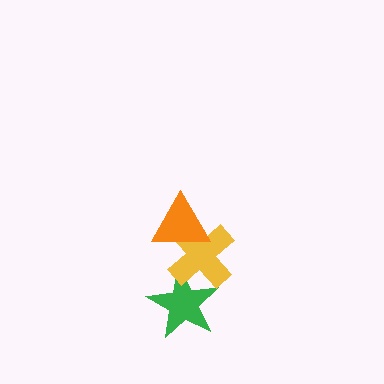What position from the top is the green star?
The green star is 3rd from the top.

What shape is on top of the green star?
The yellow cross is on top of the green star.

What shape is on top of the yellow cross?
The orange triangle is on top of the yellow cross.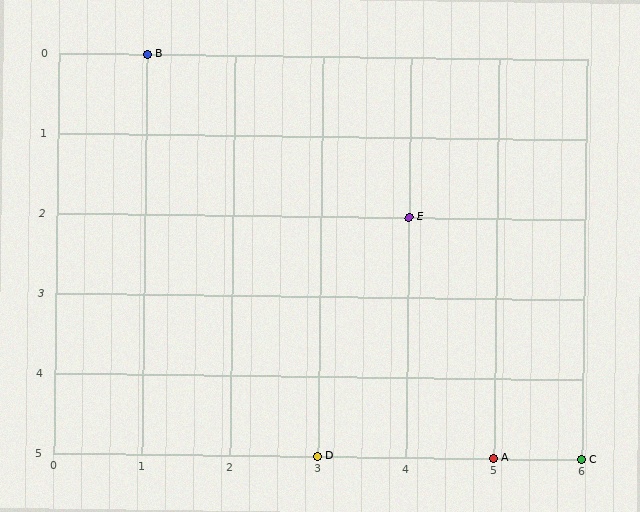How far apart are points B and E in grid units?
Points B and E are 3 columns and 2 rows apart (about 3.6 grid units diagonally).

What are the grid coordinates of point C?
Point C is at grid coordinates (6, 5).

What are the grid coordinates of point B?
Point B is at grid coordinates (1, 0).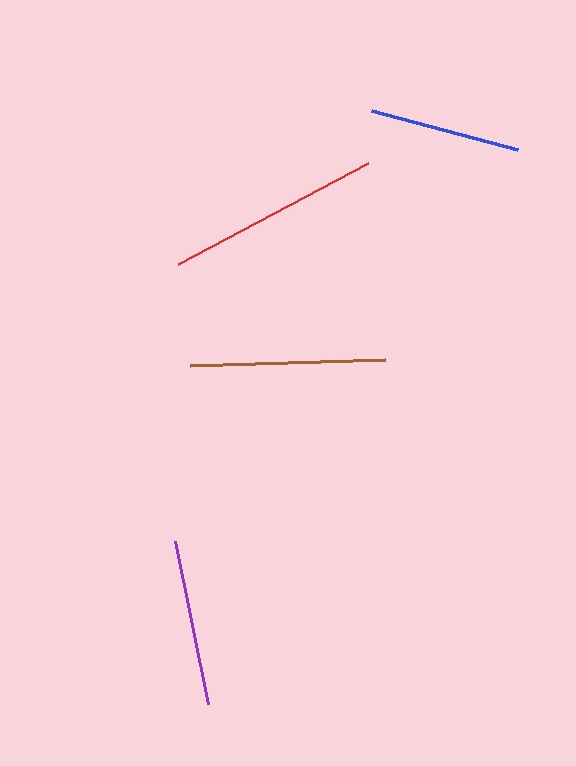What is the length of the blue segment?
The blue segment is approximately 151 pixels long.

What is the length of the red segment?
The red segment is approximately 215 pixels long.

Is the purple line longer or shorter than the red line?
The red line is longer than the purple line.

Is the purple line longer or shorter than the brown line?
The brown line is longer than the purple line.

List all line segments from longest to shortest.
From longest to shortest: red, brown, purple, blue.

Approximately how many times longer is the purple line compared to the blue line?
The purple line is approximately 1.1 times the length of the blue line.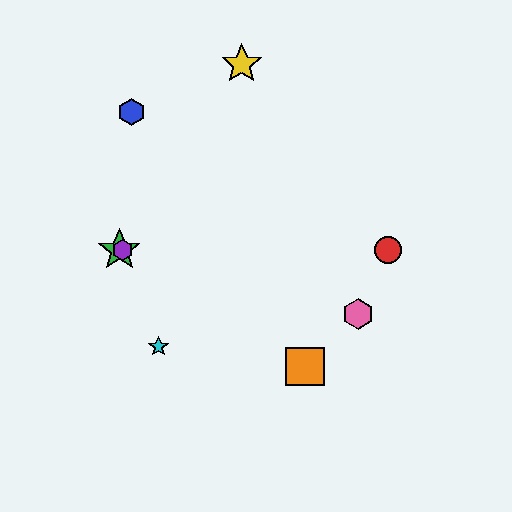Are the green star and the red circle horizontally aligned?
Yes, both are at y≈250.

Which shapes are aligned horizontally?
The red circle, the green star, the purple hexagon are aligned horizontally.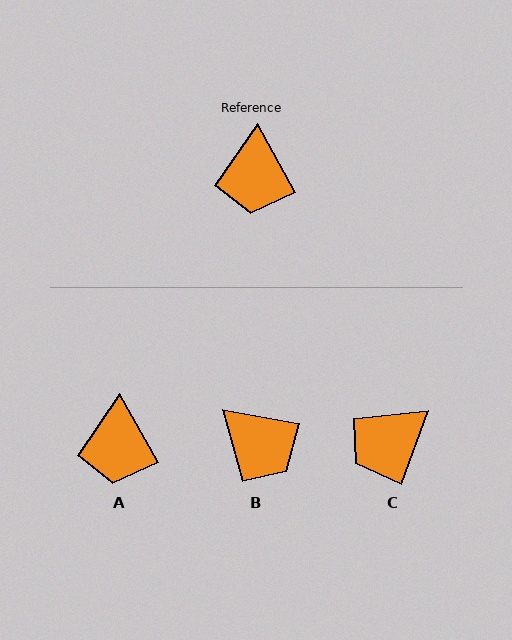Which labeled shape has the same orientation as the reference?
A.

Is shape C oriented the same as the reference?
No, it is off by about 49 degrees.